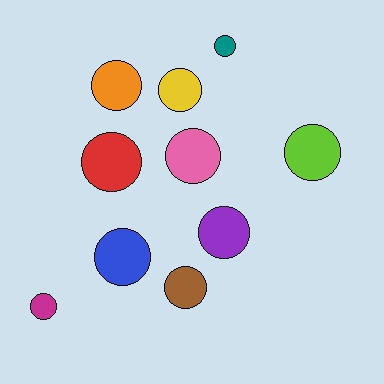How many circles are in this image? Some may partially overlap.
There are 10 circles.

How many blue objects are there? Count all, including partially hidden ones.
There is 1 blue object.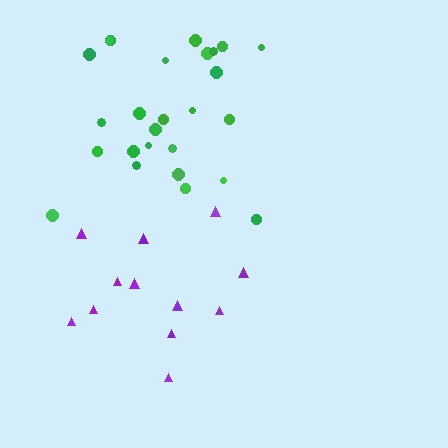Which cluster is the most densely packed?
Green.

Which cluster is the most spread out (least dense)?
Purple.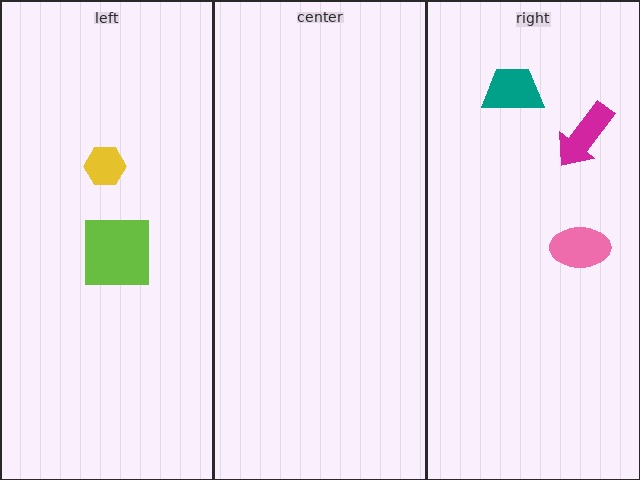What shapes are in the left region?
The lime square, the yellow hexagon.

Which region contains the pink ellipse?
The right region.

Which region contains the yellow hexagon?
The left region.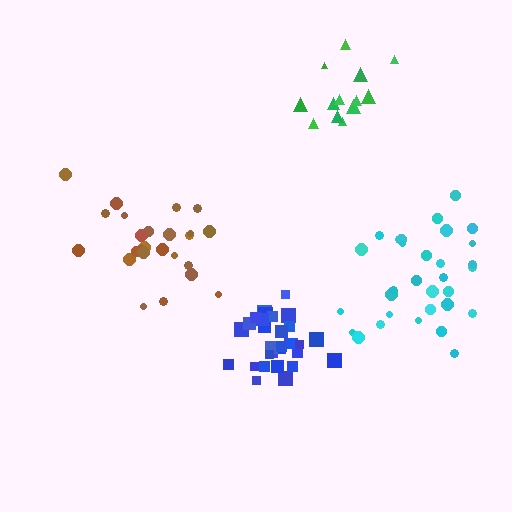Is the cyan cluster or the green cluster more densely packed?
Cyan.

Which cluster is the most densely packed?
Blue.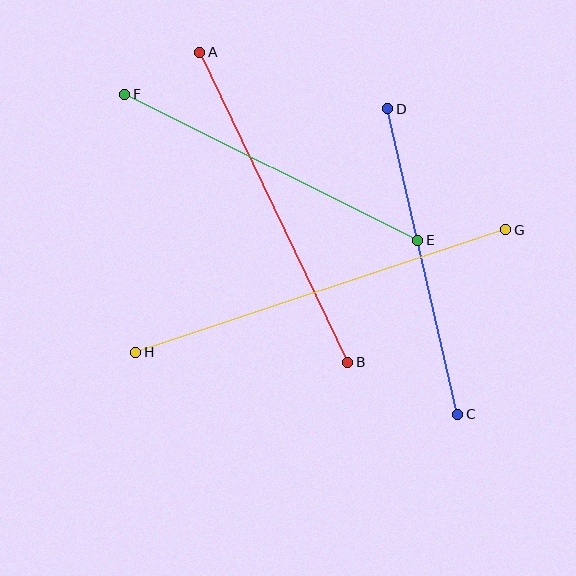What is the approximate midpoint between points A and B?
The midpoint is at approximately (274, 207) pixels.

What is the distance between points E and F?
The distance is approximately 327 pixels.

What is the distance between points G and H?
The distance is approximately 390 pixels.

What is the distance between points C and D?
The distance is approximately 313 pixels.